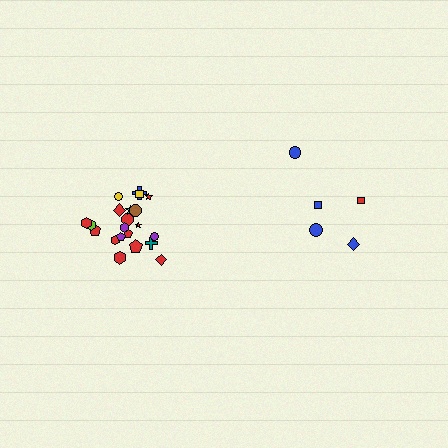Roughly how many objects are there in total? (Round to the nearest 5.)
Roughly 25 objects in total.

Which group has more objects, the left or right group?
The left group.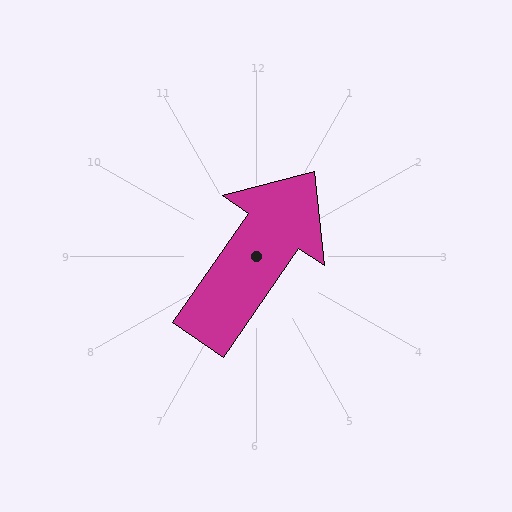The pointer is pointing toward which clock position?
Roughly 1 o'clock.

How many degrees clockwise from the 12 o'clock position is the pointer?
Approximately 35 degrees.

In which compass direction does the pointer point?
Northeast.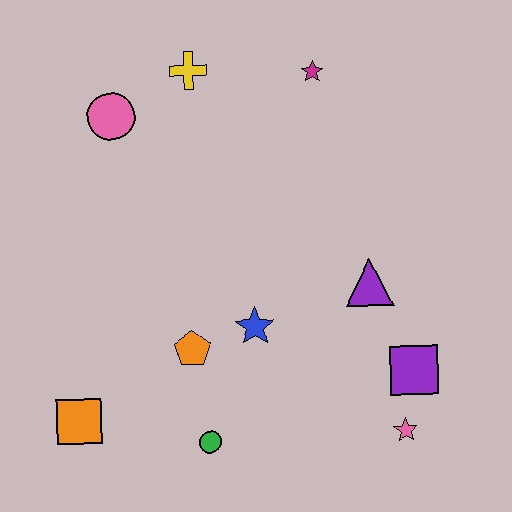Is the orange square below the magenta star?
Yes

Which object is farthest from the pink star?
The pink circle is farthest from the pink star.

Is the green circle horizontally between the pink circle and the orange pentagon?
No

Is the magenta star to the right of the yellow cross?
Yes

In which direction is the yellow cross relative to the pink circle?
The yellow cross is to the right of the pink circle.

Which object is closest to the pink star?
The purple square is closest to the pink star.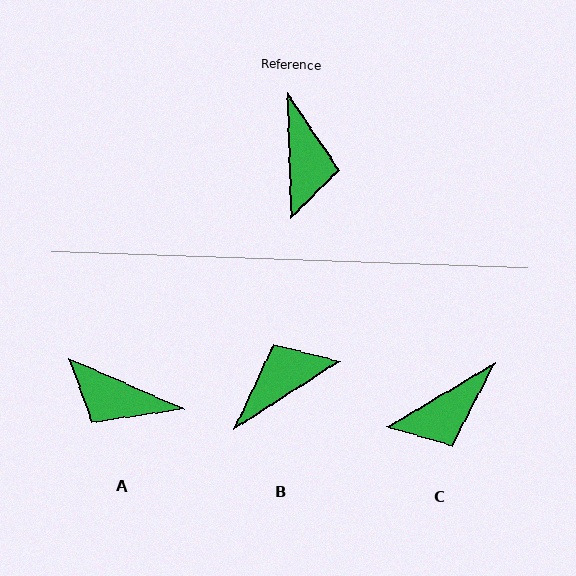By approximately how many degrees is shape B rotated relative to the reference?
Approximately 121 degrees counter-clockwise.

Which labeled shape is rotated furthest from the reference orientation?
B, about 121 degrees away.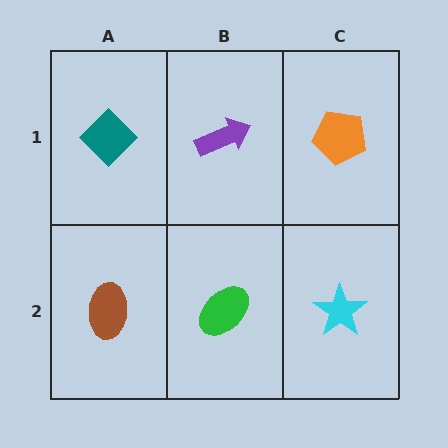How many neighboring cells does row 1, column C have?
2.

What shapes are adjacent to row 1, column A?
A brown ellipse (row 2, column A), a purple arrow (row 1, column B).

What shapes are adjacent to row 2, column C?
An orange pentagon (row 1, column C), a green ellipse (row 2, column B).